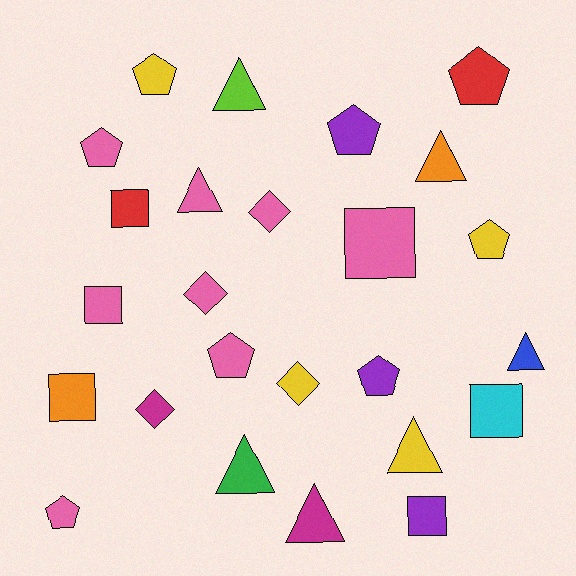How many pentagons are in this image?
There are 8 pentagons.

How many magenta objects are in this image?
There are 2 magenta objects.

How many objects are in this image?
There are 25 objects.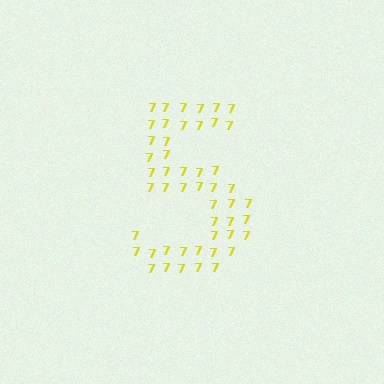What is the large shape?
The large shape is the digit 5.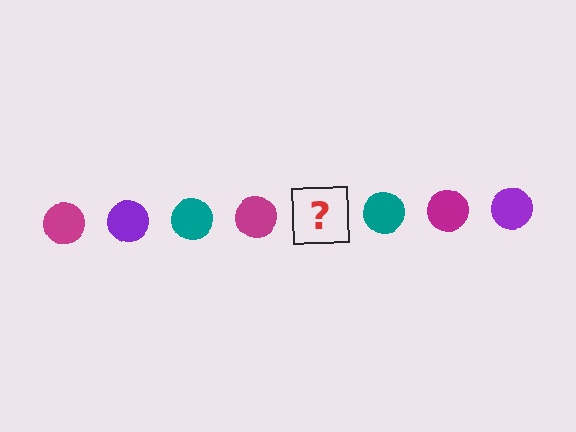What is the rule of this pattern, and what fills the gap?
The rule is that the pattern cycles through magenta, purple, teal circles. The gap should be filled with a purple circle.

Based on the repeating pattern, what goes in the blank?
The blank should be a purple circle.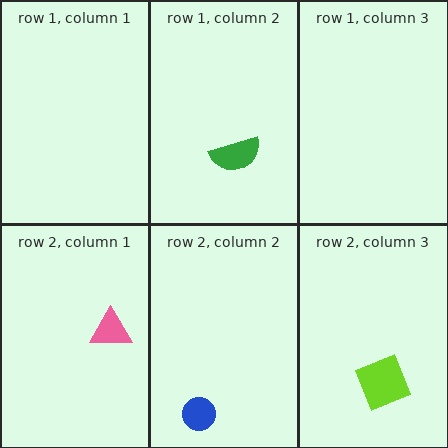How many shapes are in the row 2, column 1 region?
1.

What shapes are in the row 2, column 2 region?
The blue circle.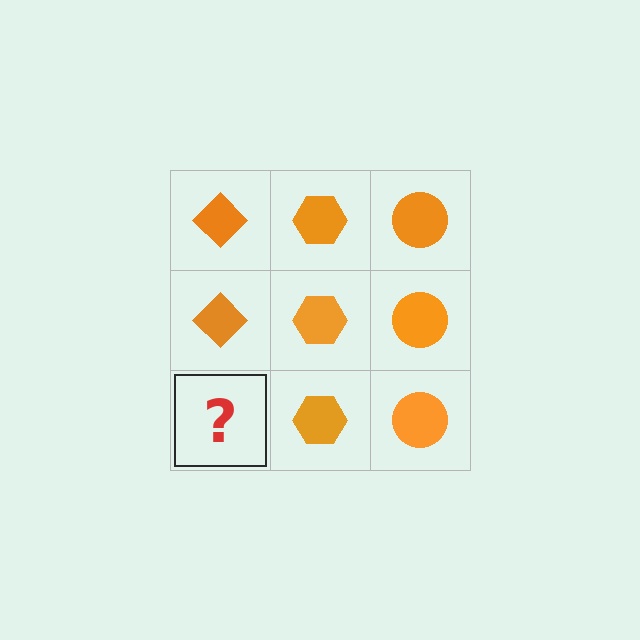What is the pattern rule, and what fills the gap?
The rule is that each column has a consistent shape. The gap should be filled with an orange diamond.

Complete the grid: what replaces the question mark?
The question mark should be replaced with an orange diamond.